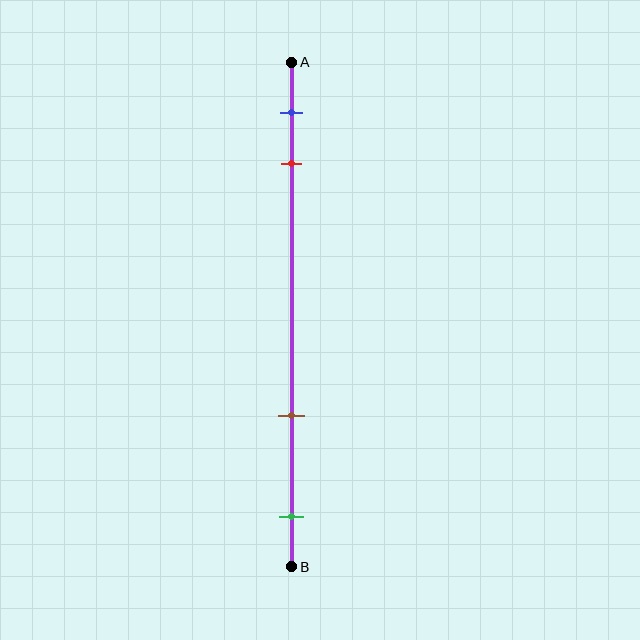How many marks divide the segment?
There are 4 marks dividing the segment.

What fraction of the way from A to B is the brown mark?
The brown mark is approximately 70% (0.7) of the way from A to B.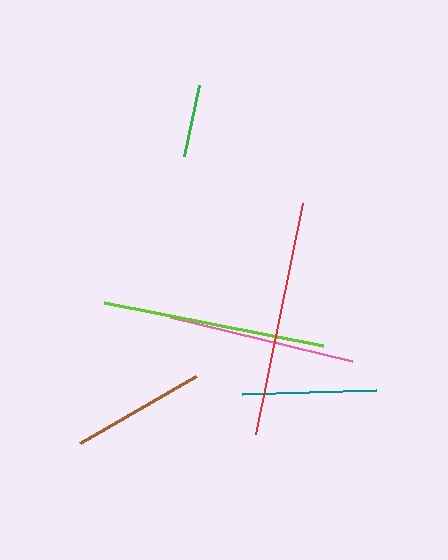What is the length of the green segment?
The green segment is approximately 72 pixels long.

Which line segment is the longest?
The red line is the longest at approximately 235 pixels.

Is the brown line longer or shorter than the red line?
The red line is longer than the brown line.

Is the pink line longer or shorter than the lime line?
The lime line is longer than the pink line.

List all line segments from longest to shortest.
From longest to shortest: red, lime, pink, teal, brown, green.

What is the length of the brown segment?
The brown segment is approximately 134 pixels long.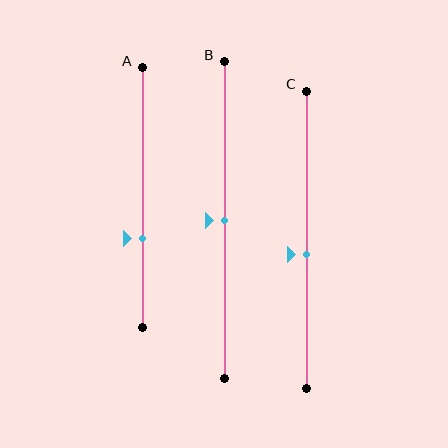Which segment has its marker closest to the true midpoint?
Segment B has its marker closest to the true midpoint.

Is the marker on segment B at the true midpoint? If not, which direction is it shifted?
Yes, the marker on segment B is at the true midpoint.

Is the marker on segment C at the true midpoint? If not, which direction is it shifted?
No, the marker on segment C is shifted downward by about 5% of the segment length.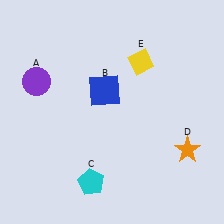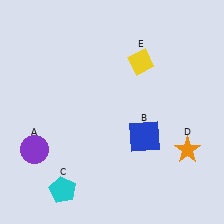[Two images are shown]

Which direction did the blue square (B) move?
The blue square (B) moved down.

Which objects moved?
The objects that moved are: the purple circle (A), the blue square (B), the cyan pentagon (C).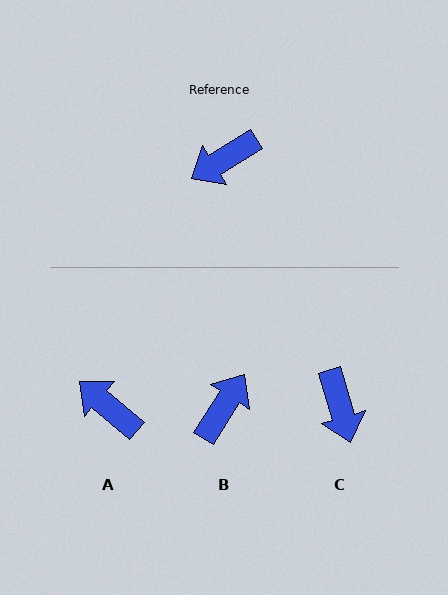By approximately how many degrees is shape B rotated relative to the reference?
Approximately 154 degrees clockwise.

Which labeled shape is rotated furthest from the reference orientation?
B, about 154 degrees away.